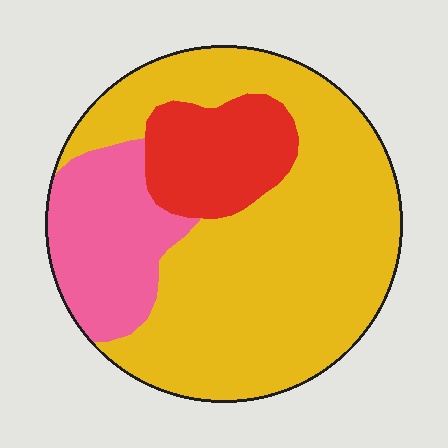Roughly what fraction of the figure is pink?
Pink takes up between a sixth and a third of the figure.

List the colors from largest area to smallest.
From largest to smallest: yellow, pink, red.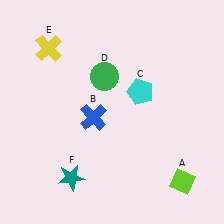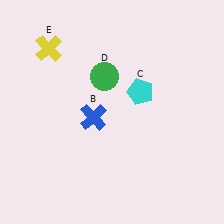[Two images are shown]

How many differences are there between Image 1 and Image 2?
There are 2 differences between the two images.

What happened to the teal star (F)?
The teal star (F) was removed in Image 2. It was in the bottom-left area of Image 1.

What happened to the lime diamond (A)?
The lime diamond (A) was removed in Image 2. It was in the bottom-right area of Image 1.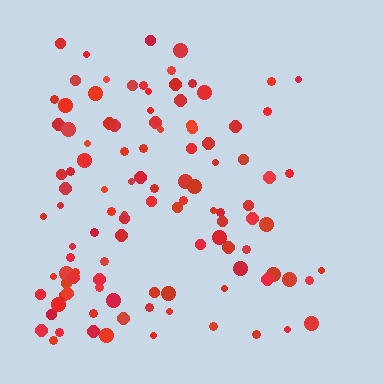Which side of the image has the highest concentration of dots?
The left.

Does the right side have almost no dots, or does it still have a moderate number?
Still a moderate number, just noticeably fewer than the left.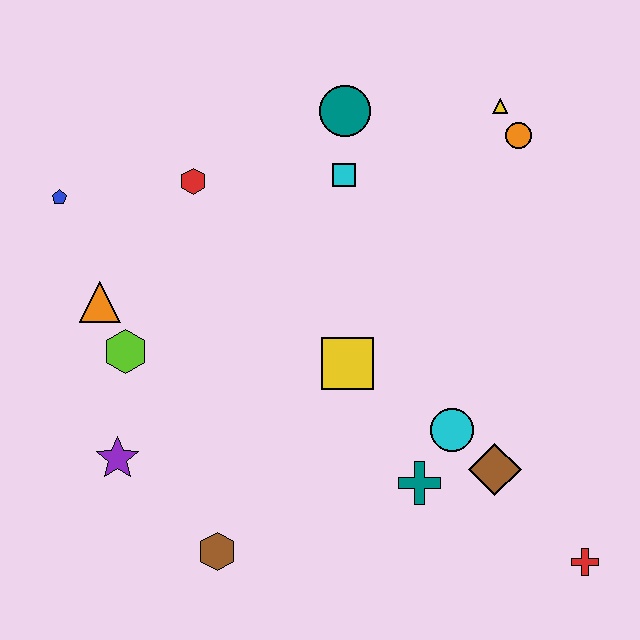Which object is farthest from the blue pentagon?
The red cross is farthest from the blue pentagon.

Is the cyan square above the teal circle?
No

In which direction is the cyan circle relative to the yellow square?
The cyan circle is to the right of the yellow square.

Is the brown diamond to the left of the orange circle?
Yes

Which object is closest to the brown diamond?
The cyan circle is closest to the brown diamond.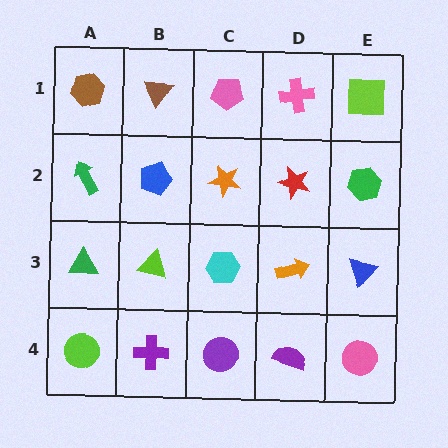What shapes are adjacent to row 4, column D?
An orange arrow (row 3, column D), a purple circle (row 4, column C), a pink circle (row 4, column E).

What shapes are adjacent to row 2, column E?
A lime square (row 1, column E), a blue triangle (row 3, column E), a red star (row 2, column D).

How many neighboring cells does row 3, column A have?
3.